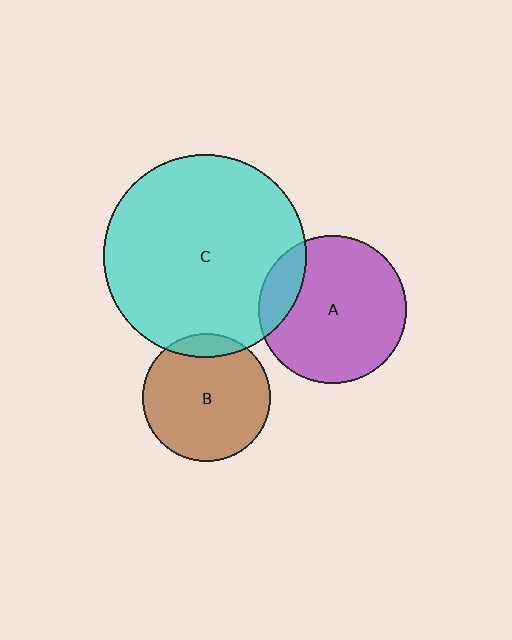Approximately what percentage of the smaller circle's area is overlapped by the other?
Approximately 10%.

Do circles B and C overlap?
Yes.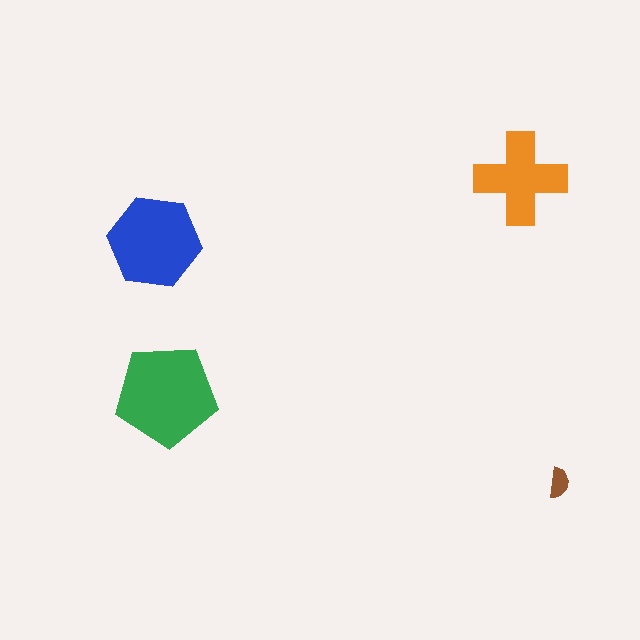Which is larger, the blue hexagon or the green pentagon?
The green pentagon.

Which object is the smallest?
The brown semicircle.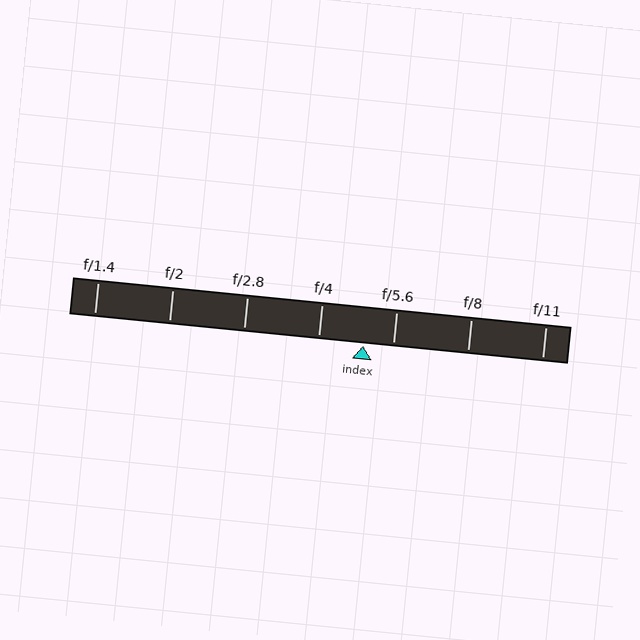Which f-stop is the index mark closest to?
The index mark is closest to f/5.6.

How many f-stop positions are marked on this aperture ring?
There are 7 f-stop positions marked.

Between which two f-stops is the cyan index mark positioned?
The index mark is between f/4 and f/5.6.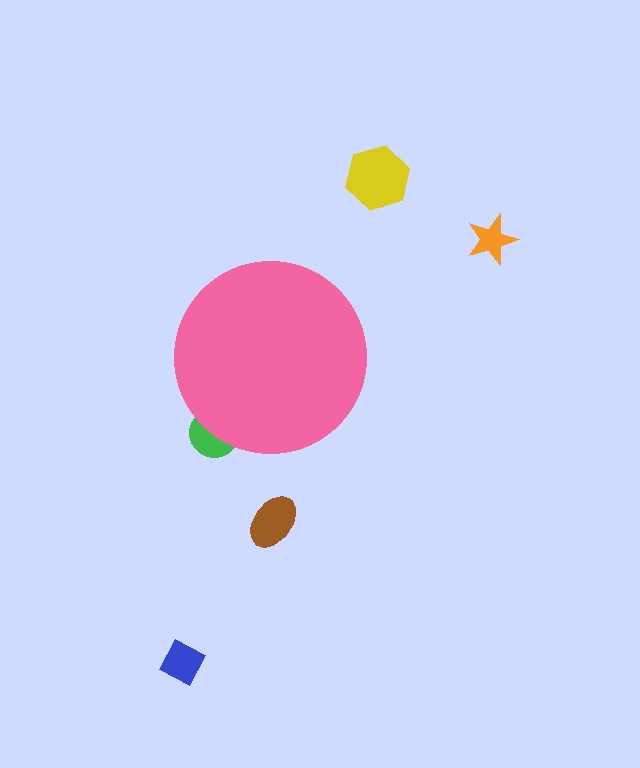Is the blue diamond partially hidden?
No, the blue diamond is fully visible.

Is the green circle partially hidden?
Yes, the green circle is partially hidden behind the pink circle.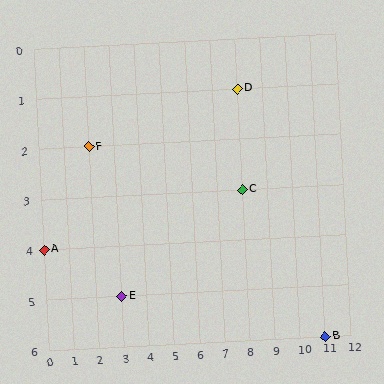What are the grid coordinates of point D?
Point D is at grid coordinates (8, 1).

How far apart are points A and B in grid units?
Points A and B are 11 columns and 2 rows apart (about 11.2 grid units diagonally).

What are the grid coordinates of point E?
Point E is at grid coordinates (3, 5).